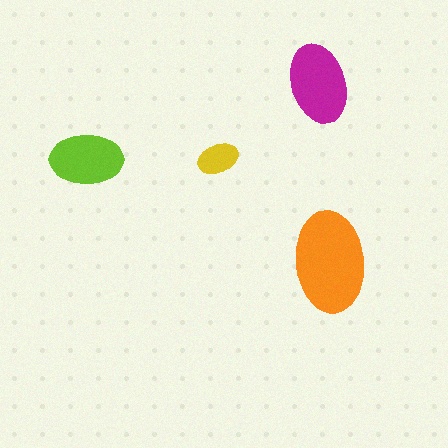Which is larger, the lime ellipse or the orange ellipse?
The orange one.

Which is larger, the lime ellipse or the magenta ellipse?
The magenta one.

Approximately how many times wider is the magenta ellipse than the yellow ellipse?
About 2 times wider.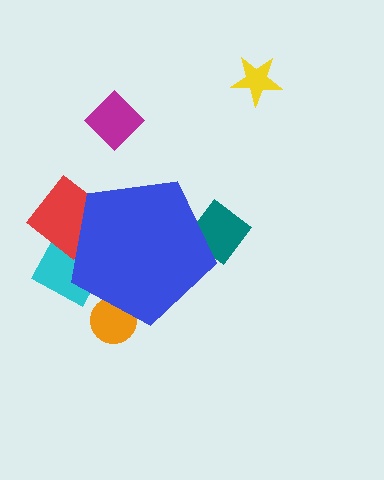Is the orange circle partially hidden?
Yes, the orange circle is partially hidden behind the blue pentagon.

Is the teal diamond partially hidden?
Yes, the teal diamond is partially hidden behind the blue pentagon.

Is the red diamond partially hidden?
Yes, the red diamond is partially hidden behind the blue pentagon.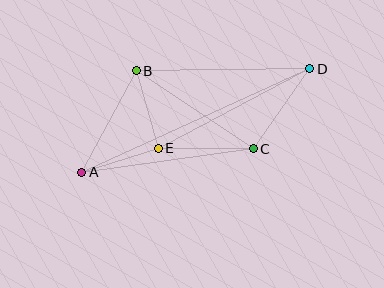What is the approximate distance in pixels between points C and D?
The distance between C and D is approximately 98 pixels.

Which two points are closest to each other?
Points A and E are closest to each other.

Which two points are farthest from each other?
Points A and D are farthest from each other.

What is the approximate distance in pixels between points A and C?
The distance between A and C is approximately 173 pixels.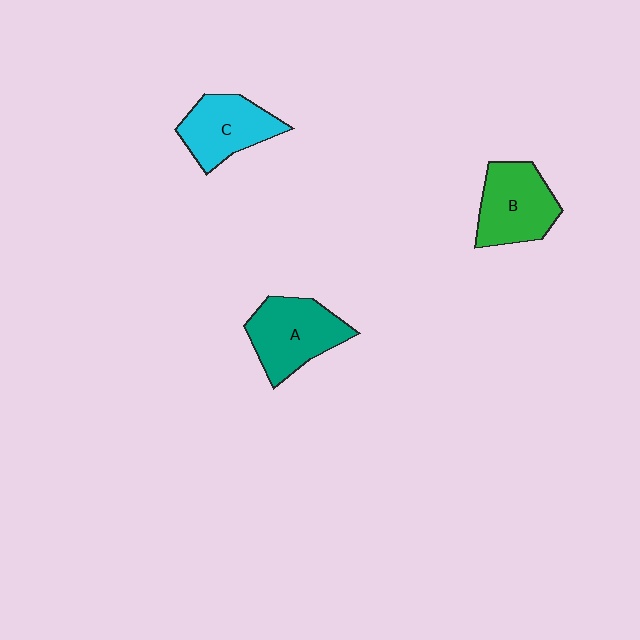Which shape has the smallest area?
Shape C (cyan).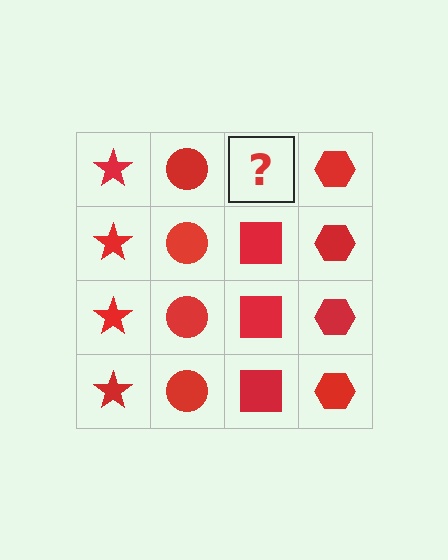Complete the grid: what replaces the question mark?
The question mark should be replaced with a red square.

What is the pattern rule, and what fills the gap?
The rule is that each column has a consistent shape. The gap should be filled with a red square.